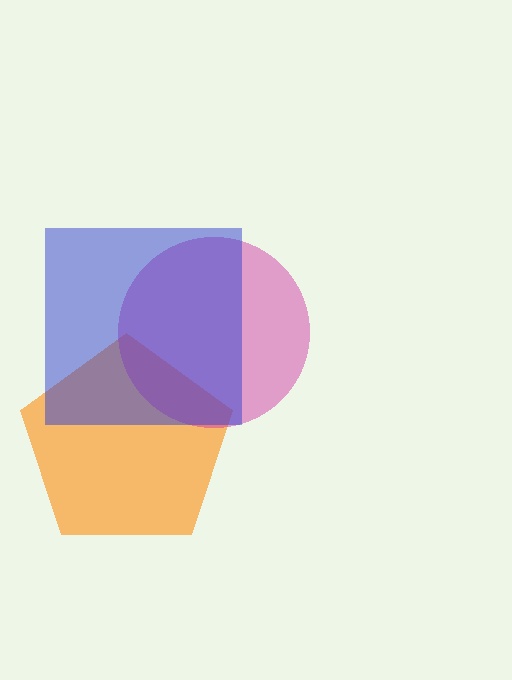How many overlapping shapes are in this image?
There are 3 overlapping shapes in the image.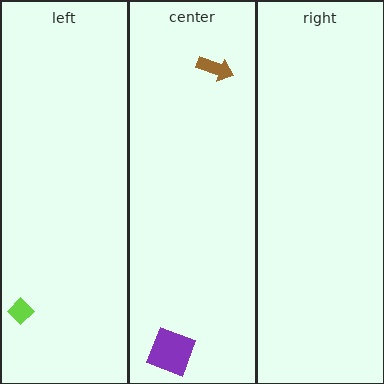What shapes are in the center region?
The brown arrow, the purple square.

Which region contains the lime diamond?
The left region.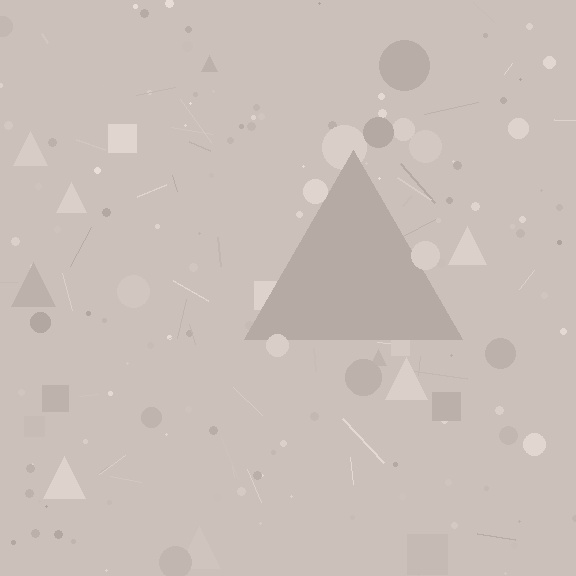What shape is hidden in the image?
A triangle is hidden in the image.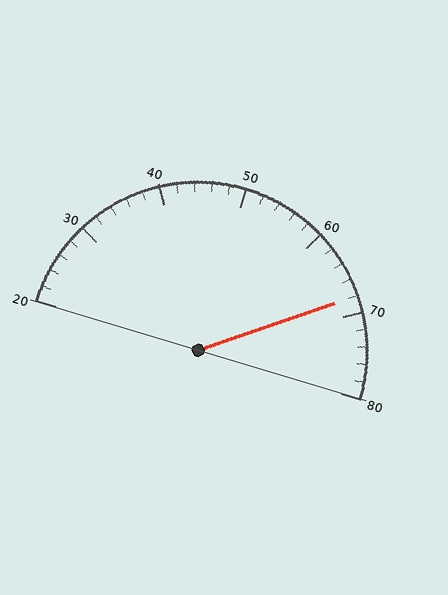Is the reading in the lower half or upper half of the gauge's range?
The reading is in the upper half of the range (20 to 80).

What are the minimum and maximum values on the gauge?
The gauge ranges from 20 to 80.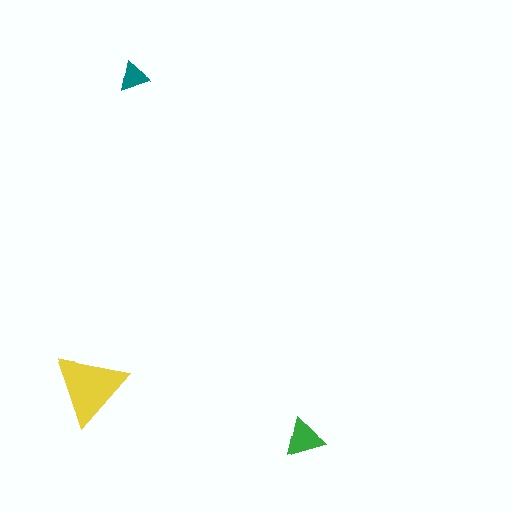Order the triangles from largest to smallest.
the yellow one, the green one, the teal one.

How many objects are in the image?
There are 3 objects in the image.